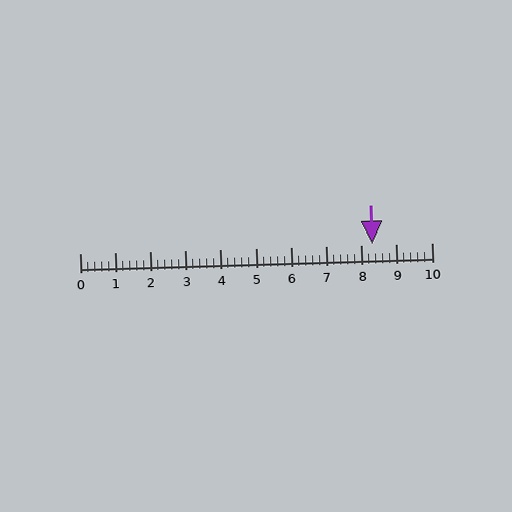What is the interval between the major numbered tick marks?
The major tick marks are spaced 1 units apart.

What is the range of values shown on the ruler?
The ruler shows values from 0 to 10.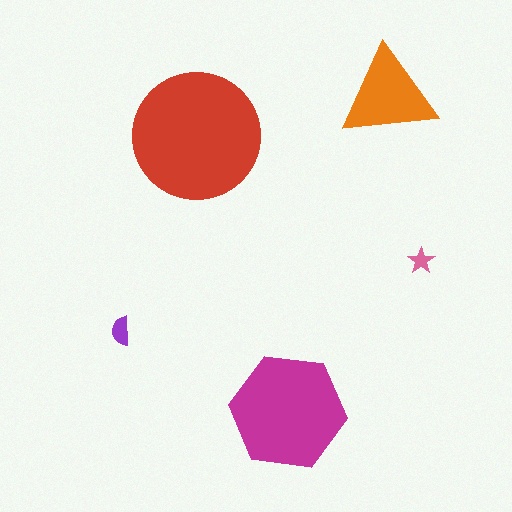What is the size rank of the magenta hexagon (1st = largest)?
2nd.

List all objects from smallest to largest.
The pink star, the purple semicircle, the orange triangle, the magenta hexagon, the red circle.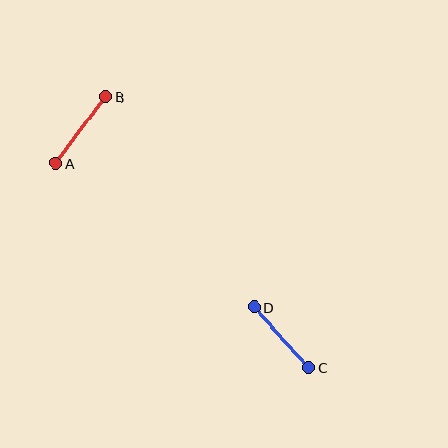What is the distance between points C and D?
The distance is approximately 82 pixels.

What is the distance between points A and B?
The distance is approximately 83 pixels.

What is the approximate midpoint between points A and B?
The midpoint is at approximately (81, 130) pixels.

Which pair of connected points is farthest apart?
Points A and B are farthest apart.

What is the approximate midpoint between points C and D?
The midpoint is at approximately (281, 337) pixels.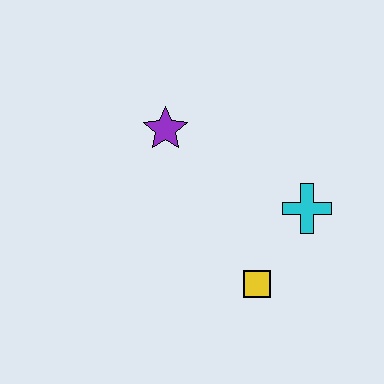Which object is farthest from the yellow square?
The purple star is farthest from the yellow square.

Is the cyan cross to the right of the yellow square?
Yes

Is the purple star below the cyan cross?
No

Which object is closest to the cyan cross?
The yellow square is closest to the cyan cross.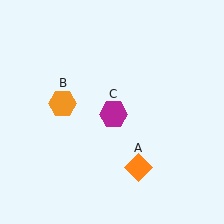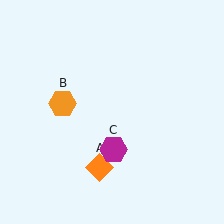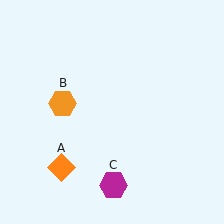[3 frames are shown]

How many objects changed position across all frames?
2 objects changed position: orange diamond (object A), magenta hexagon (object C).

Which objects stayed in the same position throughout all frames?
Orange hexagon (object B) remained stationary.